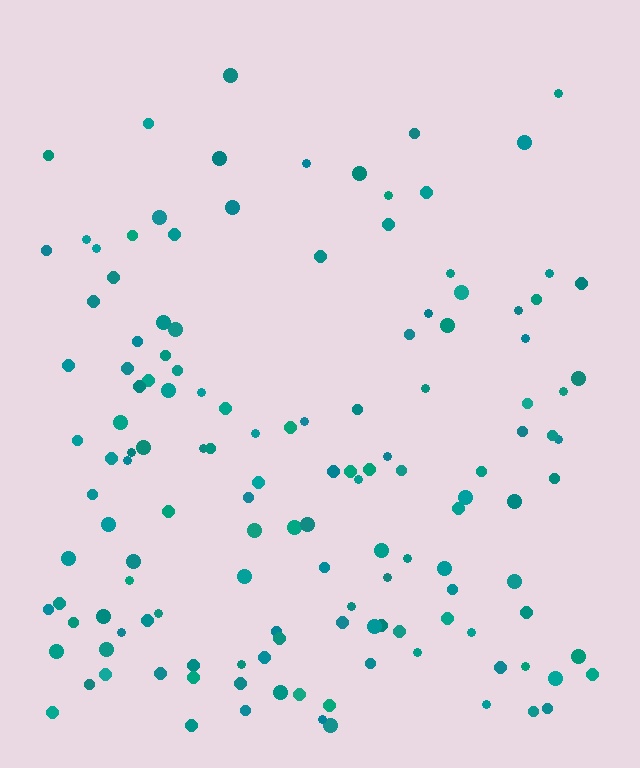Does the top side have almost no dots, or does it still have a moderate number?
Still a moderate number, just noticeably fewer than the bottom.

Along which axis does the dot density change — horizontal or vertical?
Vertical.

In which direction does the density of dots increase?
From top to bottom, with the bottom side densest.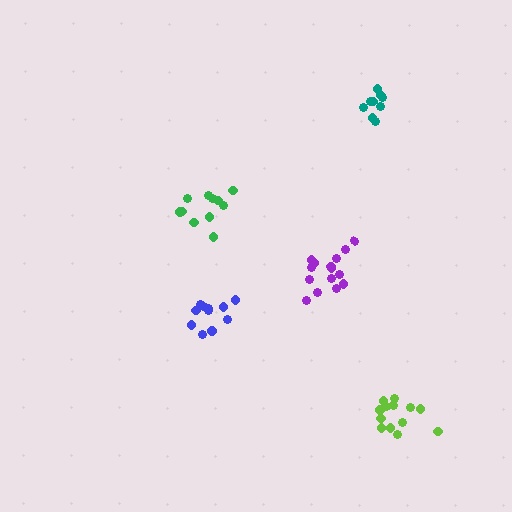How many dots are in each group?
Group 1: 9 dots, Group 2: 15 dots, Group 3: 11 dots, Group 4: 11 dots, Group 5: 13 dots (59 total).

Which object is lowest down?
The lime cluster is bottommost.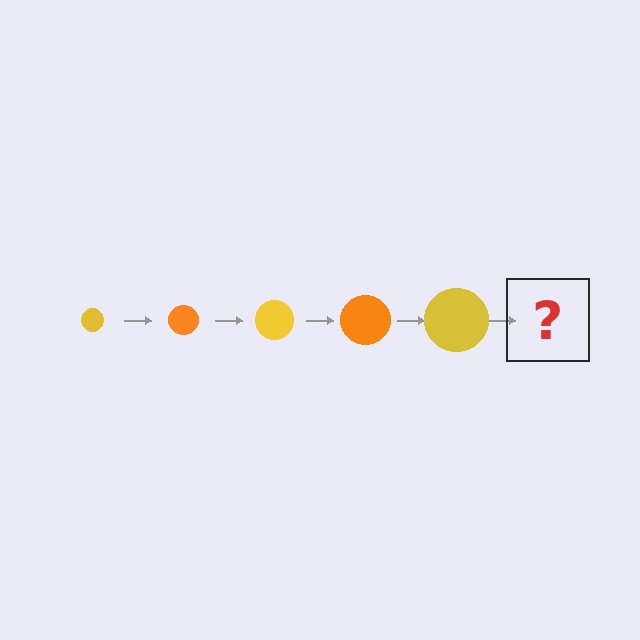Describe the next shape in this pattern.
It should be an orange circle, larger than the previous one.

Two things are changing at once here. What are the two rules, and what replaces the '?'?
The two rules are that the circle grows larger each step and the color cycles through yellow and orange. The '?' should be an orange circle, larger than the previous one.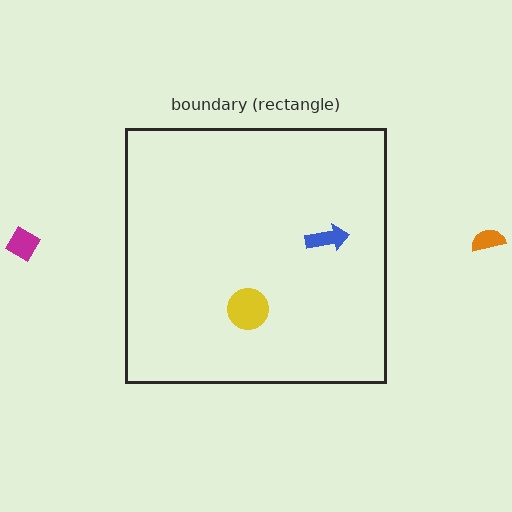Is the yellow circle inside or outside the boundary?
Inside.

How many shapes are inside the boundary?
2 inside, 2 outside.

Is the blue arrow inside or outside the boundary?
Inside.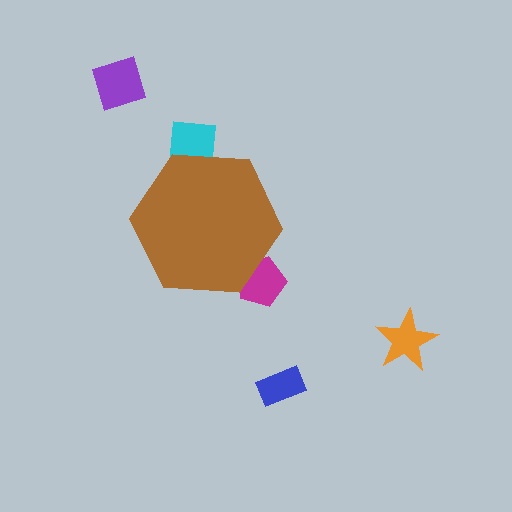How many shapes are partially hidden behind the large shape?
2 shapes are partially hidden.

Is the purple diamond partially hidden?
No, the purple diamond is fully visible.